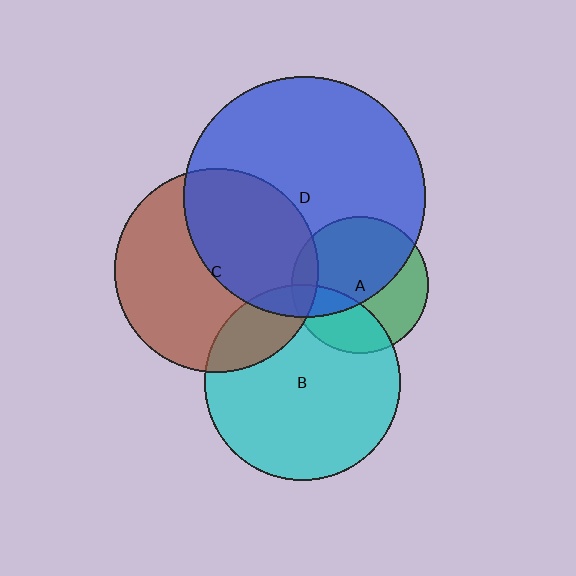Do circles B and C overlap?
Yes.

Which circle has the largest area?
Circle D (blue).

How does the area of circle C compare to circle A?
Approximately 2.2 times.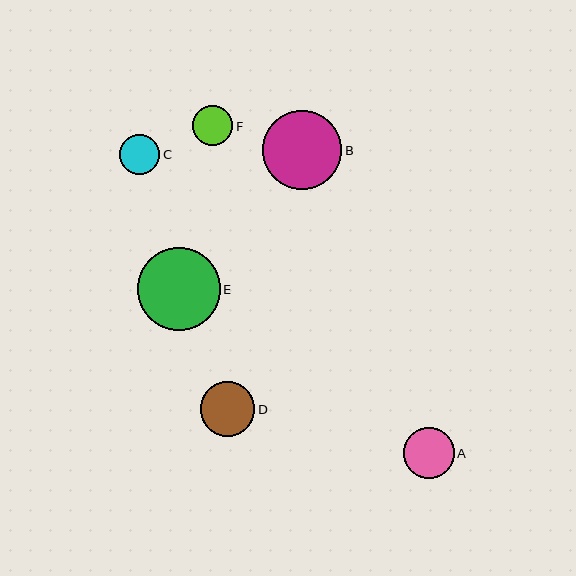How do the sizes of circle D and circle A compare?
Circle D and circle A are approximately the same size.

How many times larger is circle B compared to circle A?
Circle B is approximately 1.6 times the size of circle A.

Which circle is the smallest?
Circle F is the smallest with a size of approximately 40 pixels.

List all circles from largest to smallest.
From largest to smallest: E, B, D, A, C, F.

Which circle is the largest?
Circle E is the largest with a size of approximately 83 pixels.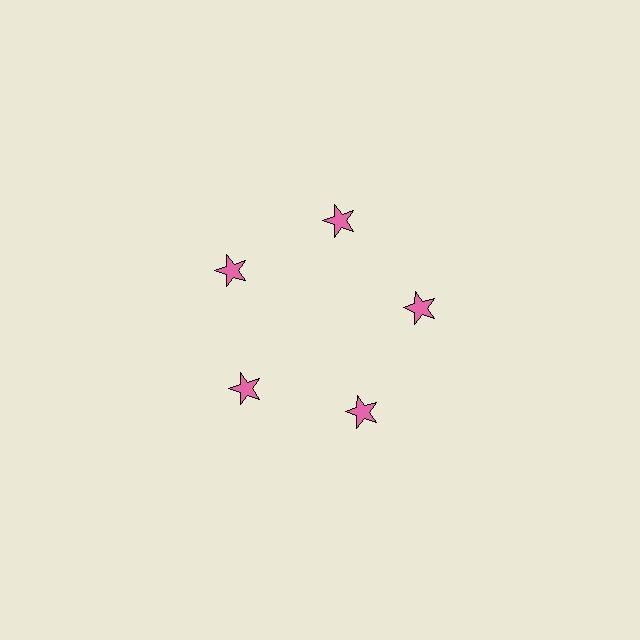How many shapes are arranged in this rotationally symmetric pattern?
There are 5 shapes, arranged in 5 groups of 1.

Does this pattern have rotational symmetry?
Yes, this pattern has 5-fold rotational symmetry. It looks the same after rotating 72 degrees around the center.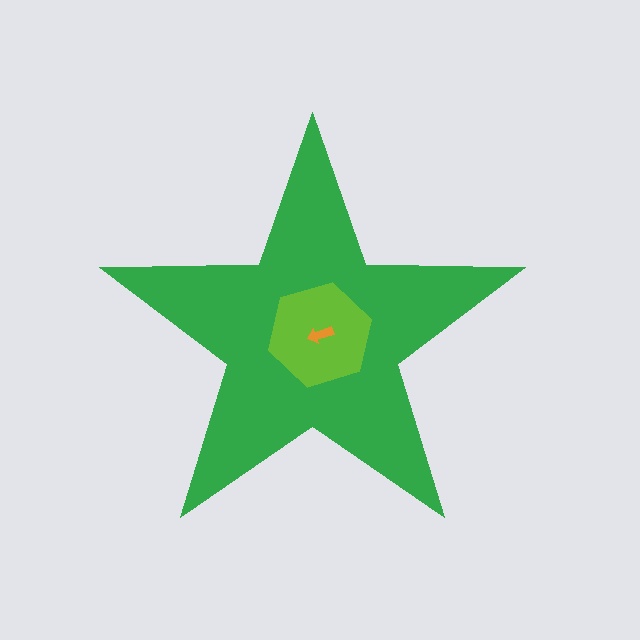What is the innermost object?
The orange arrow.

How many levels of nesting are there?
3.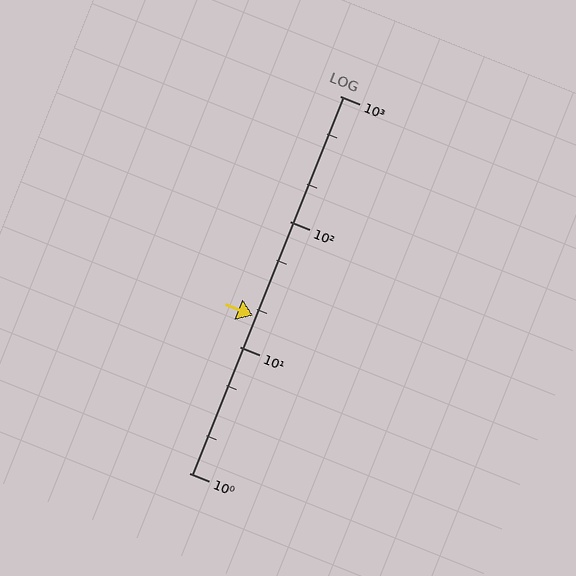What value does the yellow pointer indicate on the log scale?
The pointer indicates approximately 18.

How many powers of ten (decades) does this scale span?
The scale spans 3 decades, from 1 to 1000.